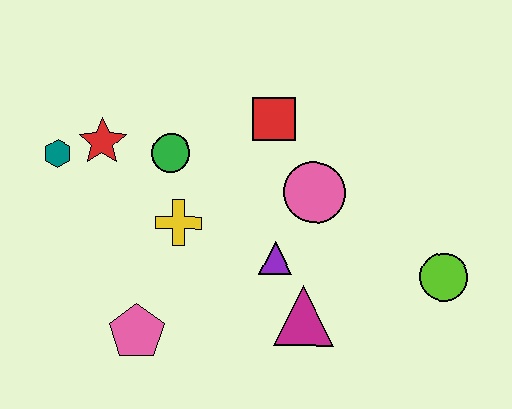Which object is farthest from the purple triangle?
The teal hexagon is farthest from the purple triangle.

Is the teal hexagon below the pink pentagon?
No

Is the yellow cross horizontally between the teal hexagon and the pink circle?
Yes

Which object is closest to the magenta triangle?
The purple triangle is closest to the magenta triangle.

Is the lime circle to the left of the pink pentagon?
No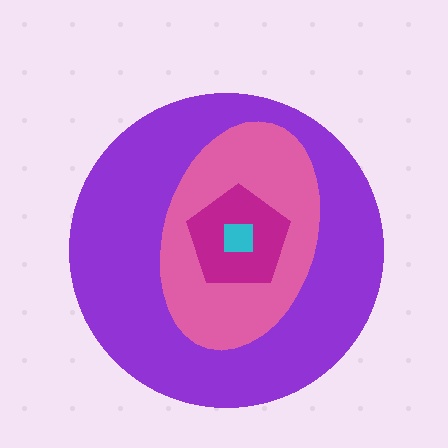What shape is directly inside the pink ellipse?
The magenta pentagon.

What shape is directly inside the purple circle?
The pink ellipse.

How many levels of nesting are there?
4.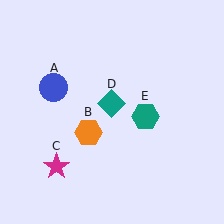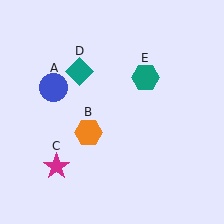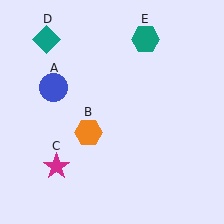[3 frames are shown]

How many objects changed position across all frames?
2 objects changed position: teal diamond (object D), teal hexagon (object E).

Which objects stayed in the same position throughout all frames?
Blue circle (object A) and orange hexagon (object B) and magenta star (object C) remained stationary.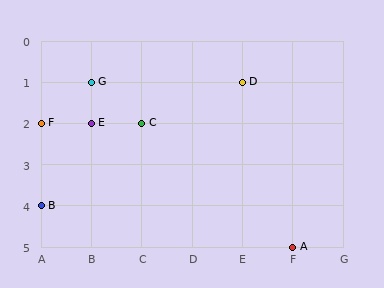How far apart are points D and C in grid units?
Points D and C are 2 columns and 1 row apart (about 2.2 grid units diagonally).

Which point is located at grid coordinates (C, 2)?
Point C is at (C, 2).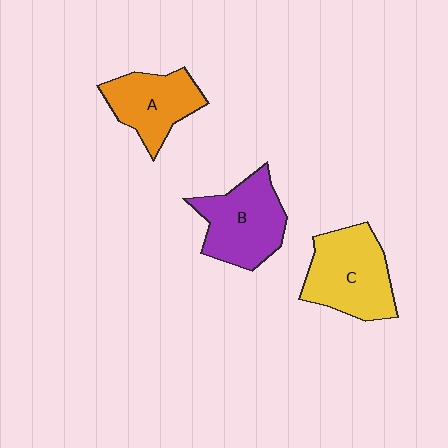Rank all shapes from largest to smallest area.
From largest to smallest: C (yellow), B (purple), A (orange).